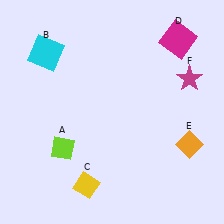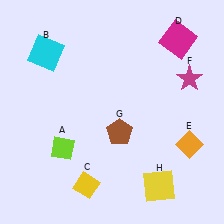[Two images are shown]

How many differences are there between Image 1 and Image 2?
There are 2 differences between the two images.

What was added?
A brown pentagon (G), a yellow square (H) were added in Image 2.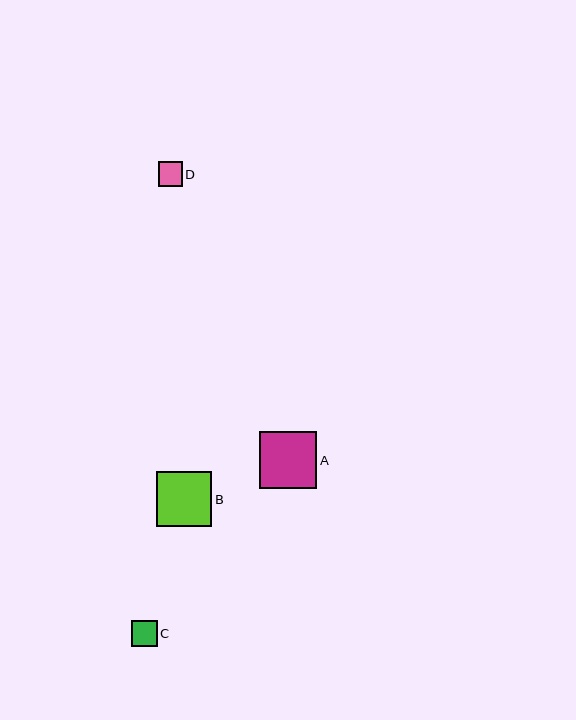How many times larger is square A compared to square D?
Square A is approximately 2.4 times the size of square D.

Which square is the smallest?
Square D is the smallest with a size of approximately 24 pixels.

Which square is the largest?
Square A is the largest with a size of approximately 57 pixels.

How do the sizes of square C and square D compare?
Square C and square D are approximately the same size.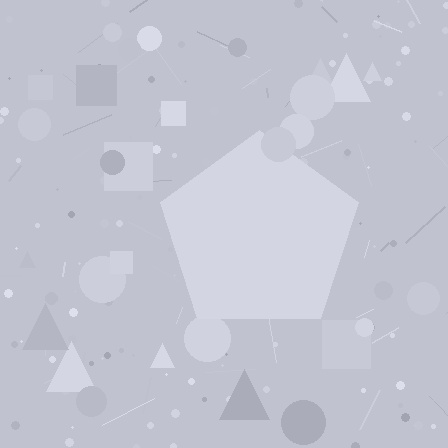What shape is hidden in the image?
A pentagon is hidden in the image.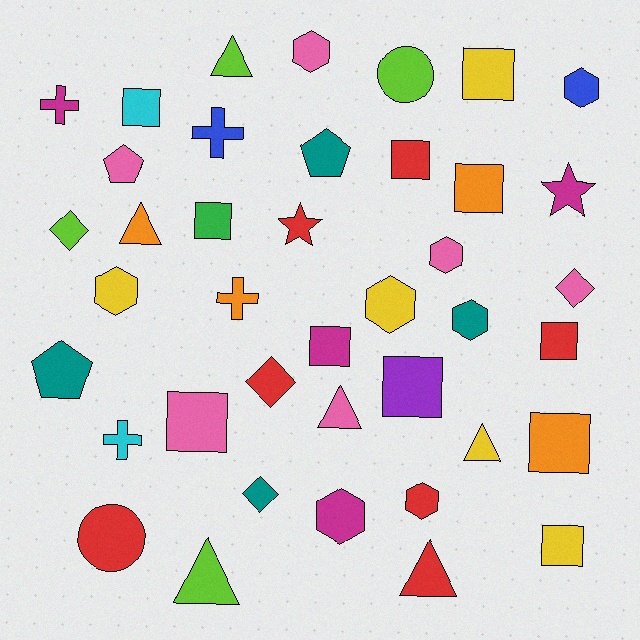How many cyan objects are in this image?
There are 2 cyan objects.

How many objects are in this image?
There are 40 objects.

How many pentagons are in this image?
There are 3 pentagons.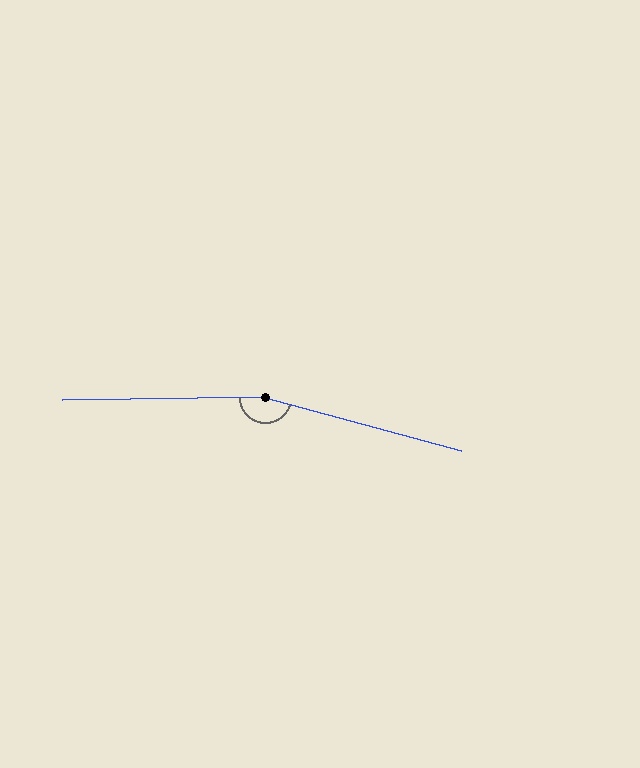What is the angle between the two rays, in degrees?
Approximately 164 degrees.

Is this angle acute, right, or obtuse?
It is obtuse.